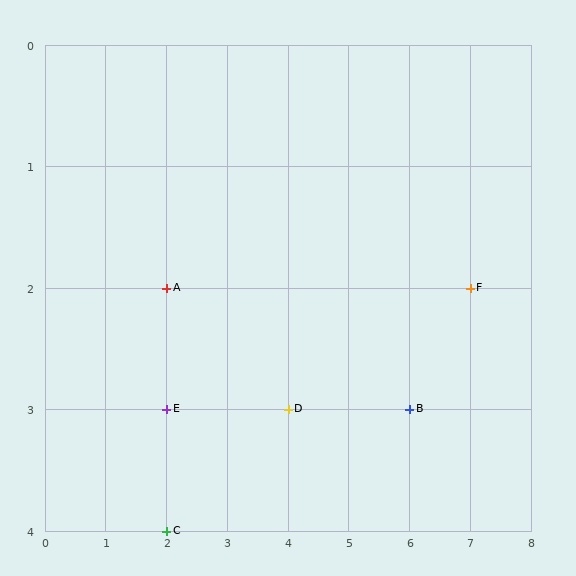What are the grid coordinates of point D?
Point D is at grid coordinates (4, 3).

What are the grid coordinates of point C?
Point C is at grid coordinates (2, 4).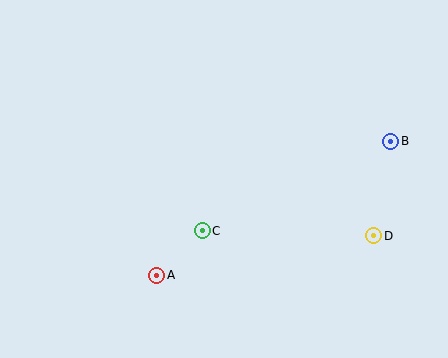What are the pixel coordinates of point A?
Point A is at (157, 275).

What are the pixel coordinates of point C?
Point C is at (202, 231).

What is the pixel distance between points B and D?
The distance between B and D is 96 pixels.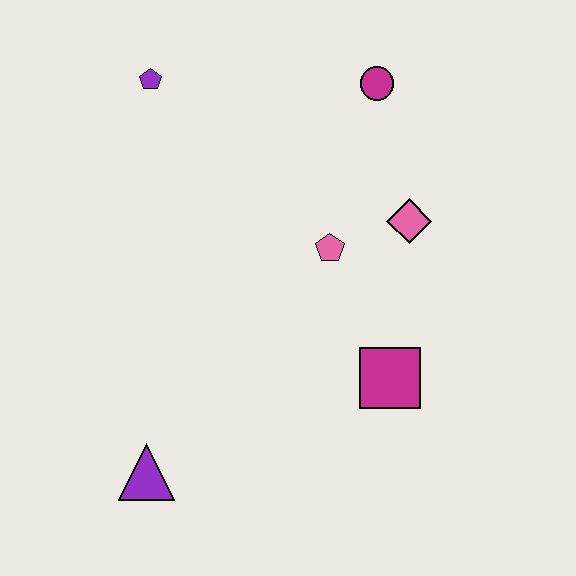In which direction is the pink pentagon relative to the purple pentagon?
The pink pentagon is to the right of the purple pentagon.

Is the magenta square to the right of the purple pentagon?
Yes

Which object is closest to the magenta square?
The pink pentagon is closest to the magenta square.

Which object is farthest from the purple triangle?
The magenta circle is farthest from the purple triangle.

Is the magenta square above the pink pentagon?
No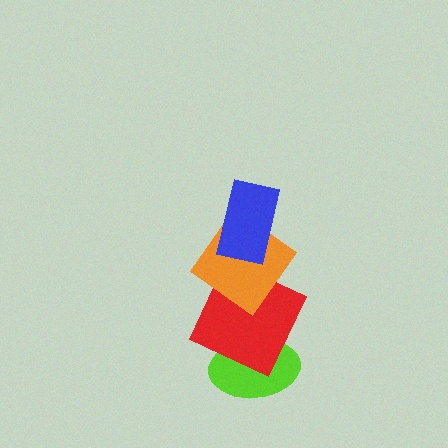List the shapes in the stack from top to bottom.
From top to bottom: the blue rectangle, the orange diamond, the red square, the lime ellipse.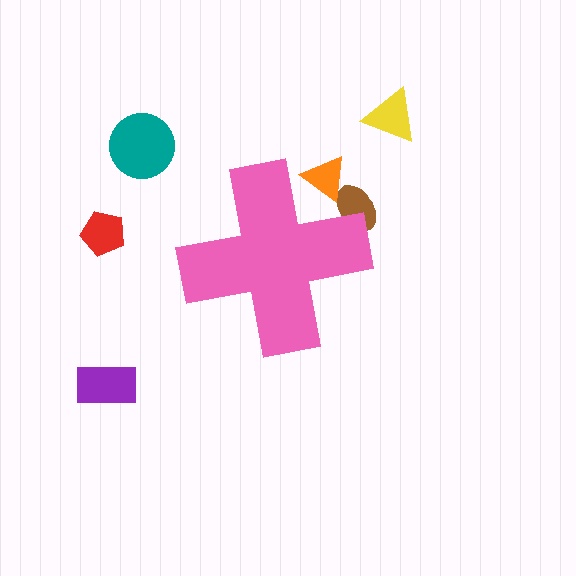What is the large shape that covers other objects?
A pink cross.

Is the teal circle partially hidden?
No, the teal circle is fully visible.